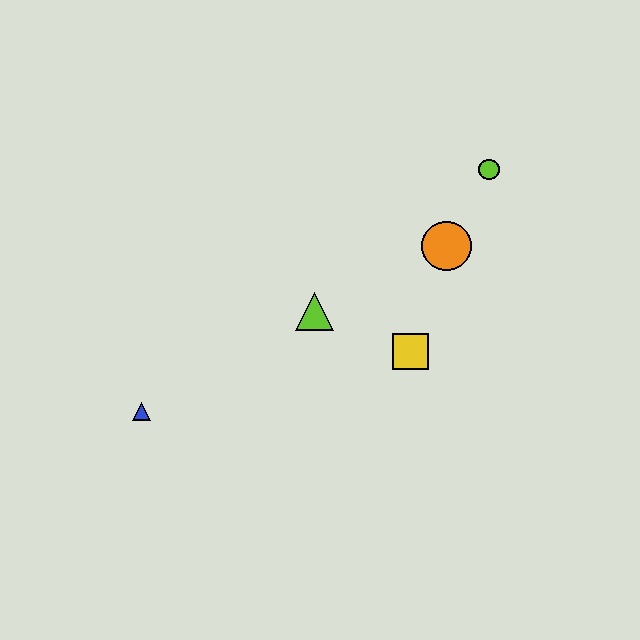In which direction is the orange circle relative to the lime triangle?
The orange circle is to the right of the lime triangle.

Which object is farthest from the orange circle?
The blue triangle is farthest from the orange circle.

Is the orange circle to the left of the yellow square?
No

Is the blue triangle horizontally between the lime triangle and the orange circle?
No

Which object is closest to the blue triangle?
The lime triangle is closest to the blue triangle.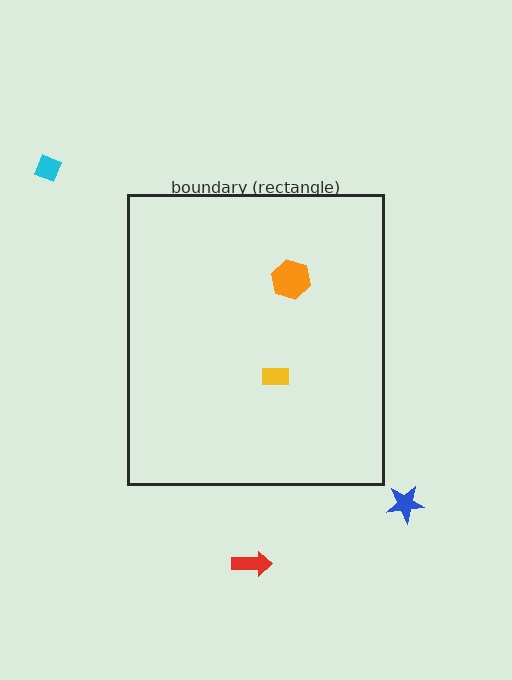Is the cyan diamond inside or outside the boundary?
Outside.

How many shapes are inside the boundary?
2 inside, 3 outside.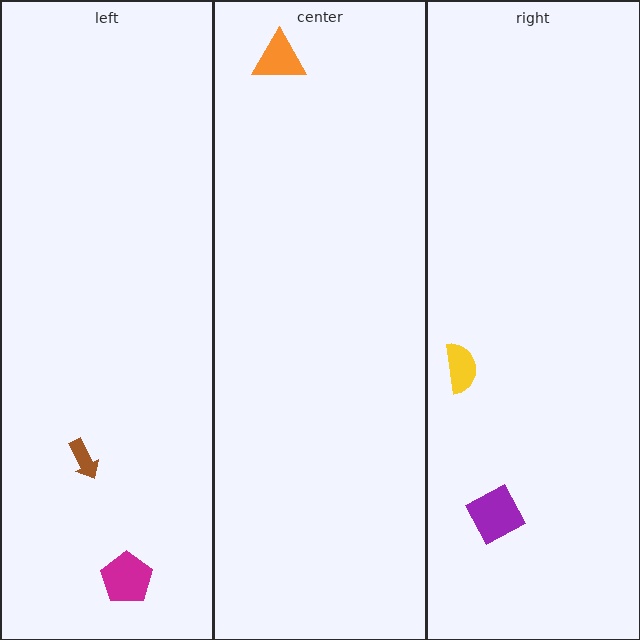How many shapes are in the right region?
2.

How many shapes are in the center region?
1.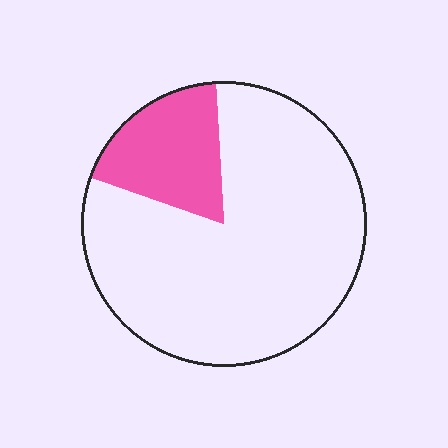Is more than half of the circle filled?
No.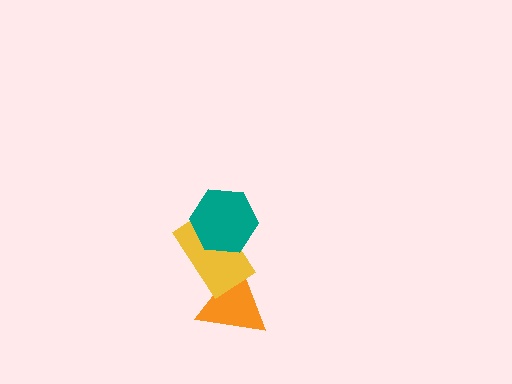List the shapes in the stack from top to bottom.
From top to bottom: the teal hexagon, the yellow rectangle, the orange triangle.